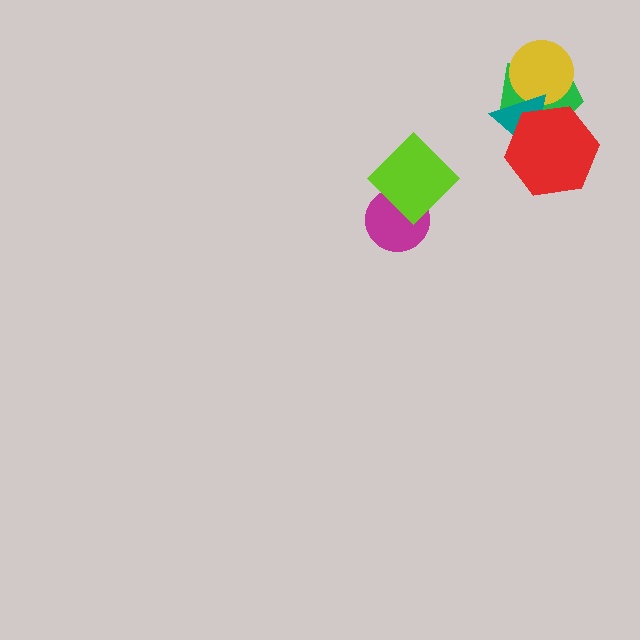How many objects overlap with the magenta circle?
1 object overlaps with the magenta circle.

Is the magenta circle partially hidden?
Yes, it is partially covered by another shape.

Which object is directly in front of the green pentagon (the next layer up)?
The yellow circle is directly in front of the green pentagon.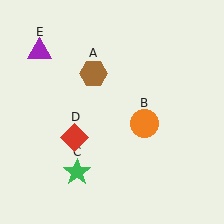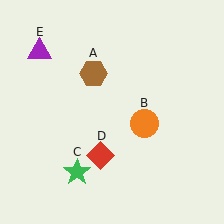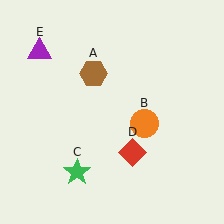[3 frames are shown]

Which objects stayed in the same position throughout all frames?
Brown hexagon (object A) and orange circle (object B) and green star (object C) and purple triangle (object E) remained stationary.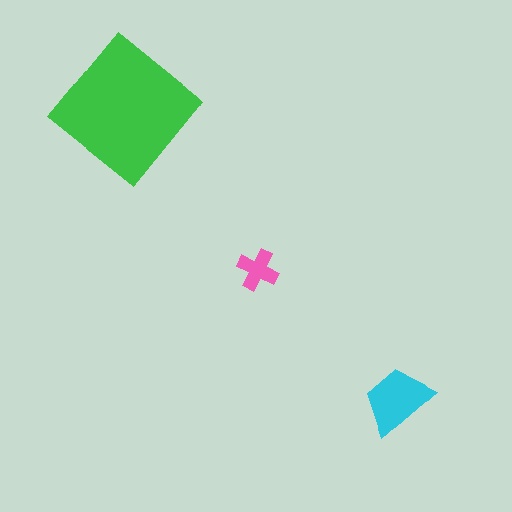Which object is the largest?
The green diamond.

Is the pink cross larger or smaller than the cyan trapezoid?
Smaller.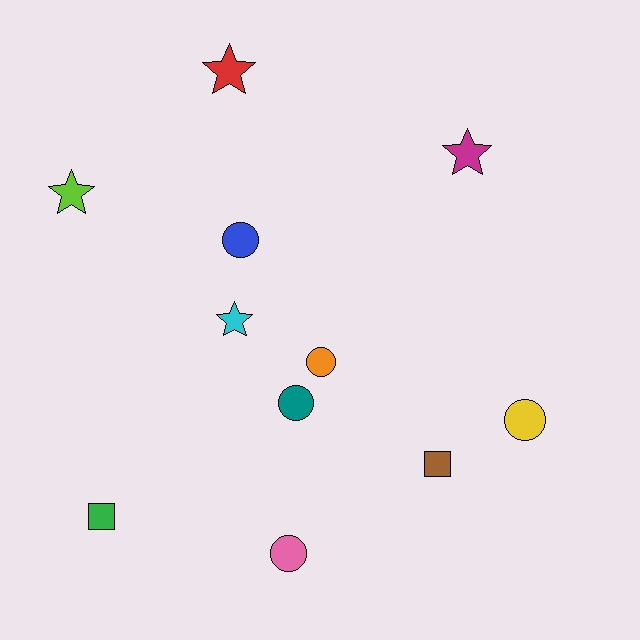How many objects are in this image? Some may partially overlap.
There are 11 objects.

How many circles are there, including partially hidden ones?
There are 5 circles.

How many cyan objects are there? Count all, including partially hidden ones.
There is 1 cyan object.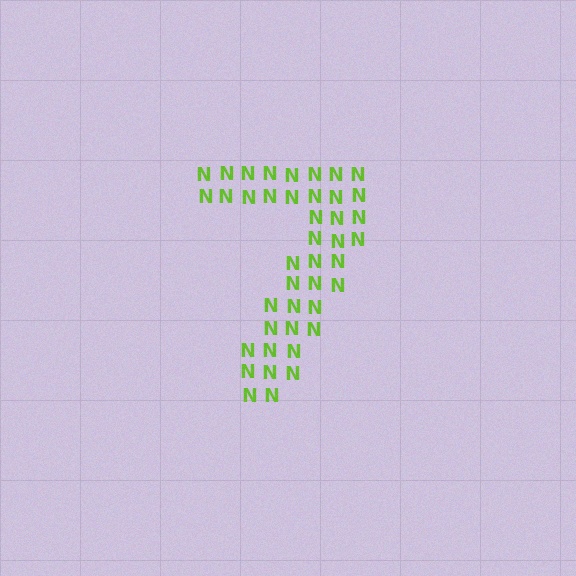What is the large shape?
The large shape is the digit 7.